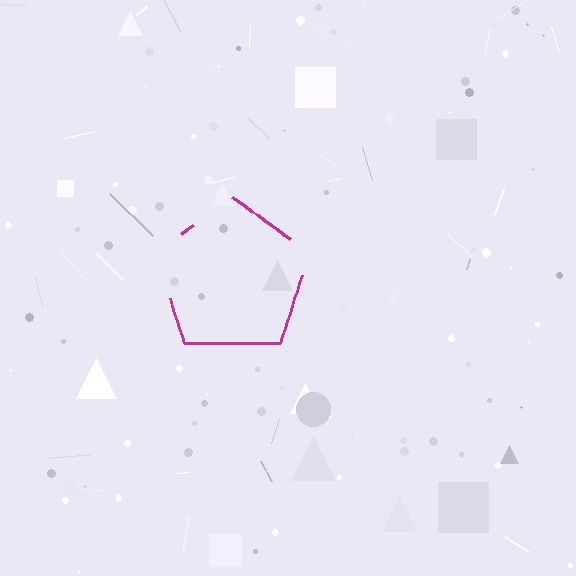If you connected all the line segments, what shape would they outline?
They would outline a pentagon.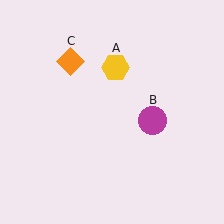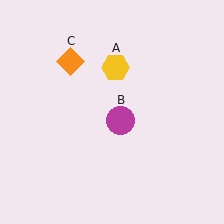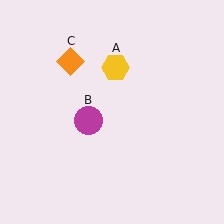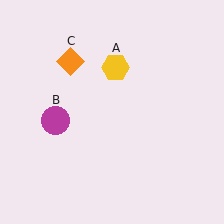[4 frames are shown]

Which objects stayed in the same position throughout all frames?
Yellow hexagon (object A) and orange diamond (object C) remained stationary.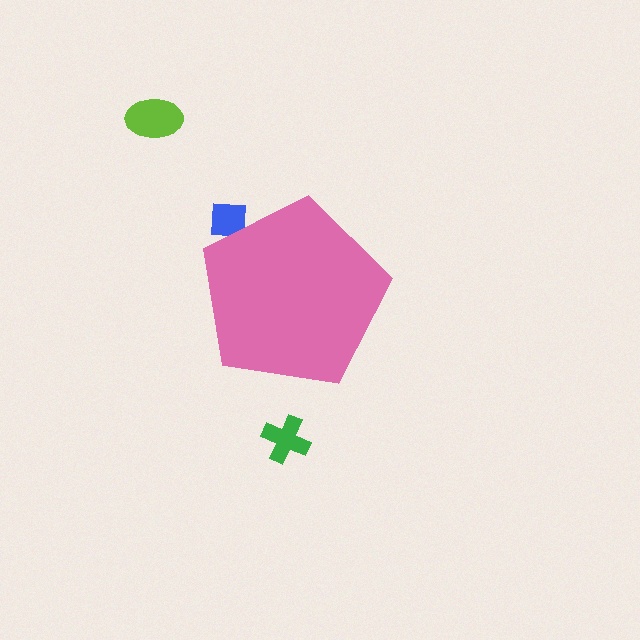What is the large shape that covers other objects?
A pink pentagon.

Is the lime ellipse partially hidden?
No, the lime ellipse is fully visible.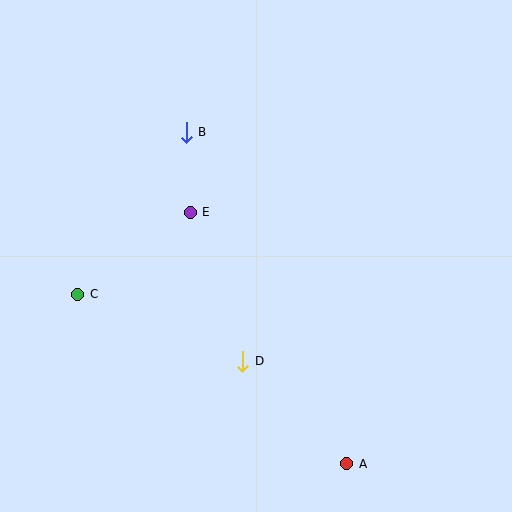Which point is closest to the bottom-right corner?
Point A is closest to the bottom-right corner.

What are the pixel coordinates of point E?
Point E is at (190, 212).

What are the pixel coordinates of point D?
Point D is at (243, 361).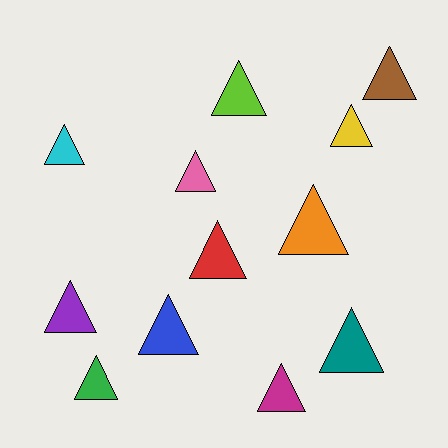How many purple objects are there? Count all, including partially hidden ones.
There is 1 purple object.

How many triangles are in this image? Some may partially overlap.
There are 12 triangles.